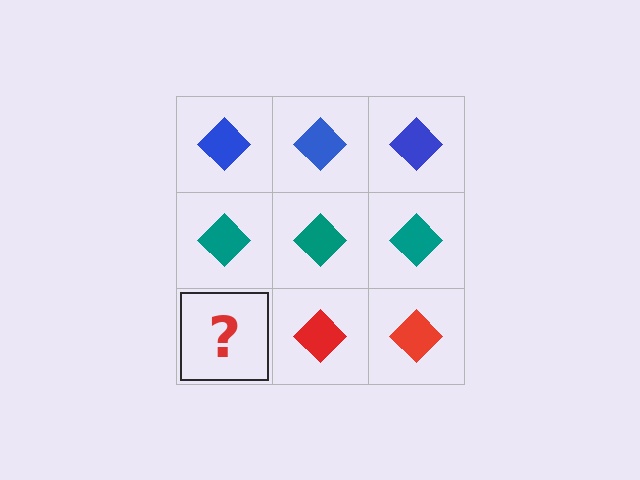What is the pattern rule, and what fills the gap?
The rule is that each row has a consistent color. The gap should be filled with a red diamond.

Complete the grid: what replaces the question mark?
The question mark should be replaced with a red diamond.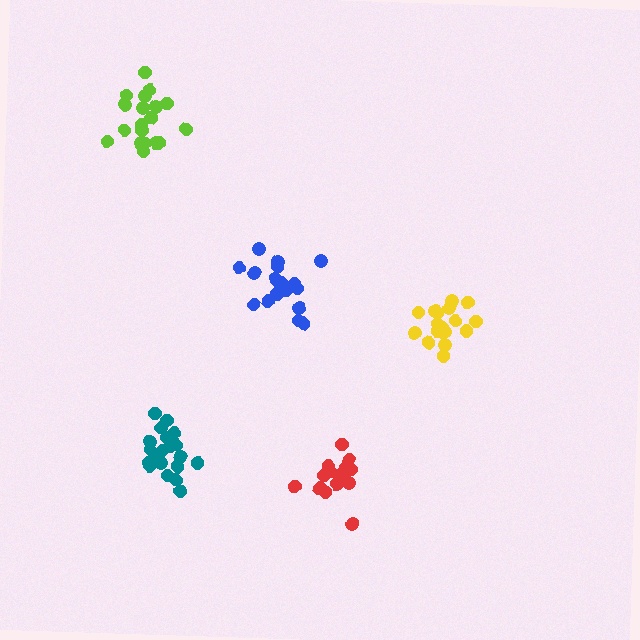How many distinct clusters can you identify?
There are 5 distinct clusters.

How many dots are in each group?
Group 1: 16 dots, Group 2: 19 dots, Group 3: 19 dots, Group 4: 20 dots, Group 5: 19 dots (93 total).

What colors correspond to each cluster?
The clusters are colored: red, yellow, lime, teal, blue.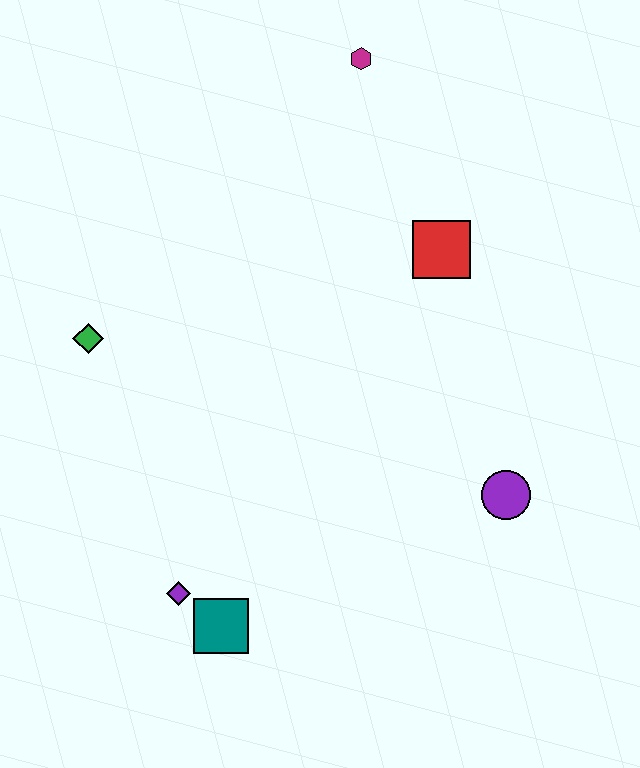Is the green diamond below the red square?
Yes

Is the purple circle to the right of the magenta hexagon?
Yes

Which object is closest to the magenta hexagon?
The red square is closest to the magenta hexagon.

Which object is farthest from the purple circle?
The magenta hexagon is farthest from the purple circle.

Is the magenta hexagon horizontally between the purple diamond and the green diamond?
No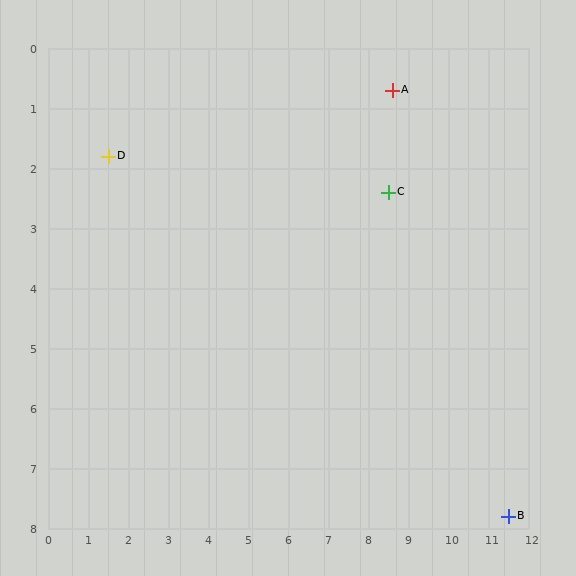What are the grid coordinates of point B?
Point B is at approximately (11.5, 7.8).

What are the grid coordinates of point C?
Point C is at approximately (8.5, 2.4).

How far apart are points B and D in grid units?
Points B and D are about 11.7 grid units apart.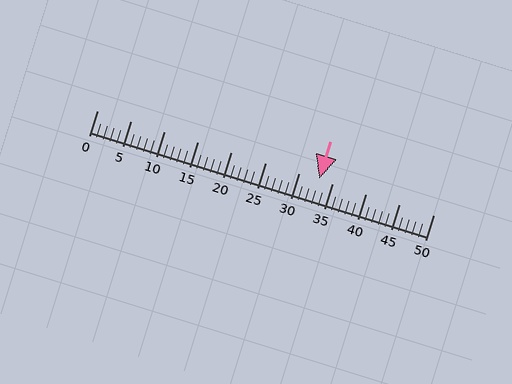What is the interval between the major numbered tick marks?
The major tick marks are spaced 5 units apart.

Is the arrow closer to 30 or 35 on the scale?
The arrow is closer to 35.